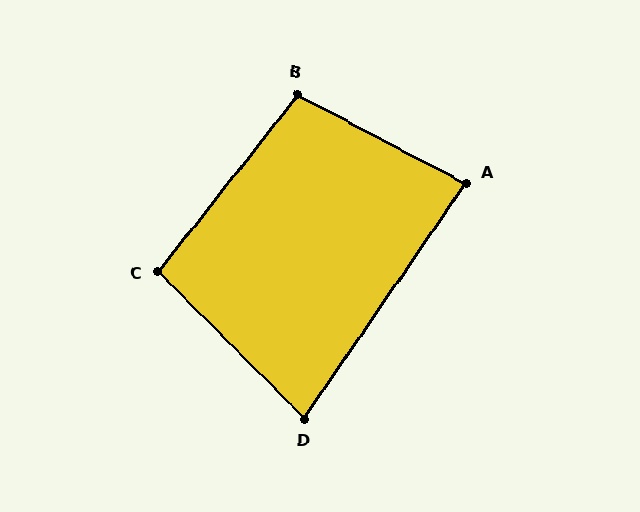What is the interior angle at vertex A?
Approximately 83 degrees (acute).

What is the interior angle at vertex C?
Approximately 97 degrees (obtuse).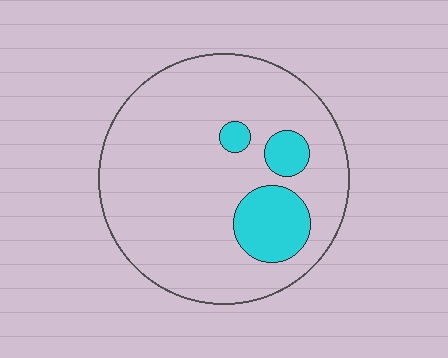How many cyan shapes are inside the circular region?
3.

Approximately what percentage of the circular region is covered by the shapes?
Approximately 15%.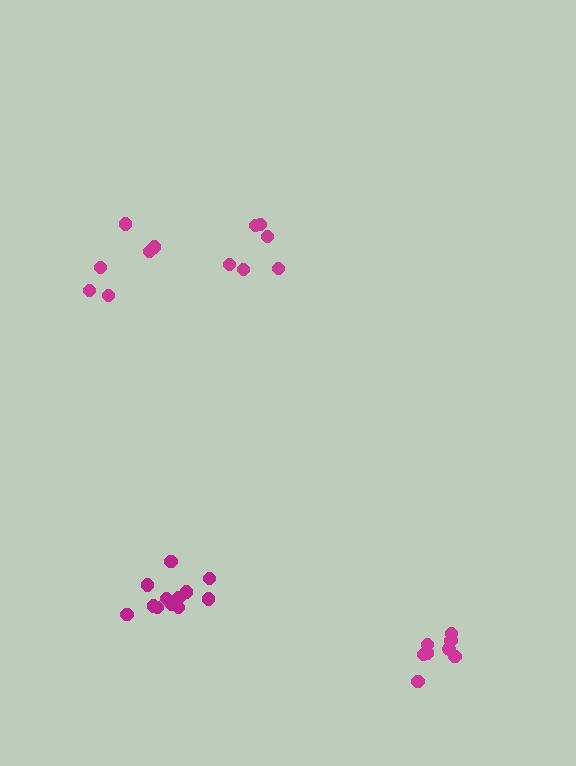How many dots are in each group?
Group 1: 6 dots, Group 2: 6 dots, Group 3: 12 dots, Group 4: 8 dots (32 total).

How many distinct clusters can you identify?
There are 4 distinct clusters.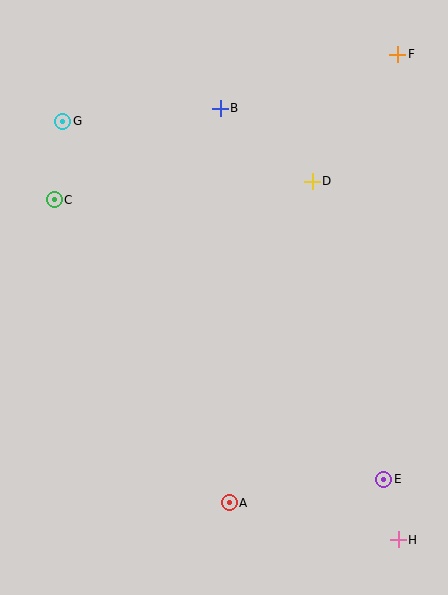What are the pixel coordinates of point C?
Point C is at (54, 200).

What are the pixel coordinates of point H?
Point H is at (398, 540).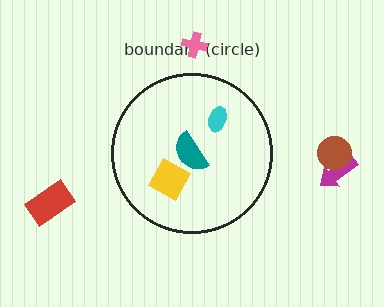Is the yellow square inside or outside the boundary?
Inside.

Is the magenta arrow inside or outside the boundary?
Outside.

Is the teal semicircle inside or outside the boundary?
Inside.